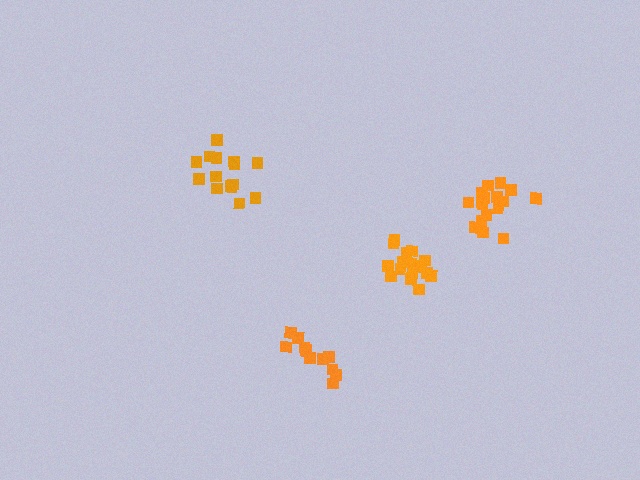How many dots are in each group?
Group 1: 14 dots, Group 2: 17 dots, Group 3: 17 dots, Group 4: 12 dots (60 total).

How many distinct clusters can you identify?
There are 4 distinct clusters.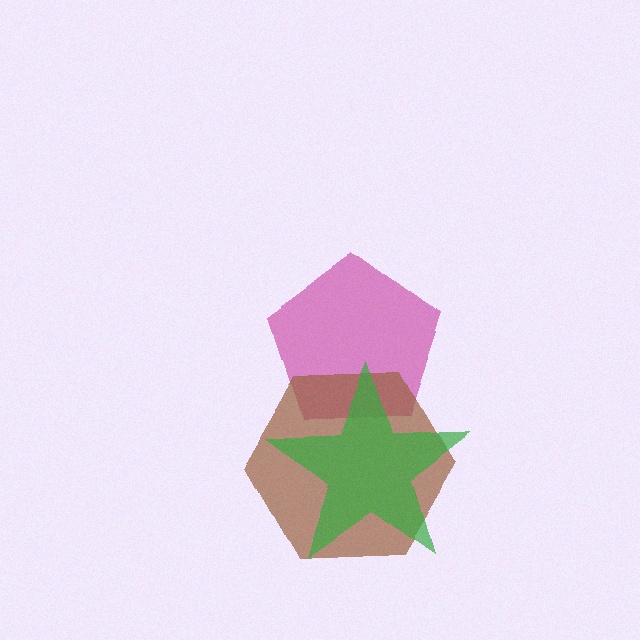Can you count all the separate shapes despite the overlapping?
Yes, there are 3 separate shapes.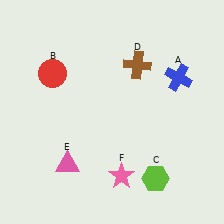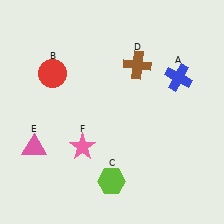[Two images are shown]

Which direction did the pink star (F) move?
The pink star (F) moved left.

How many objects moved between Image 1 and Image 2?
3 objects moved between the two images.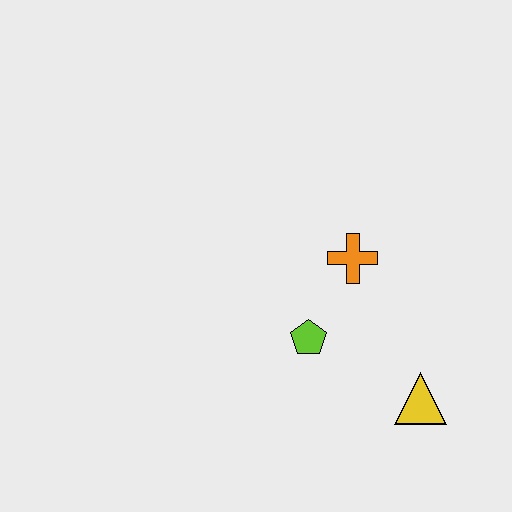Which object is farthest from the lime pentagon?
The yellow triangle is farthest from the lime pentagon.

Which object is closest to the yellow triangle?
The lime pentagon is closest to the yellow triangle.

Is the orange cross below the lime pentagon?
No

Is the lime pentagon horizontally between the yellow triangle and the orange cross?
No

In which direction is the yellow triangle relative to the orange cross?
The yellow triangle is below the orange cross.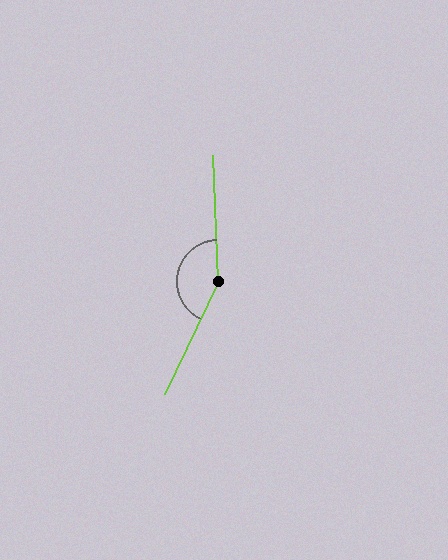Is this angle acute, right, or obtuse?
It is obtuse.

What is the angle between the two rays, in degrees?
Approximately 152 degrees.